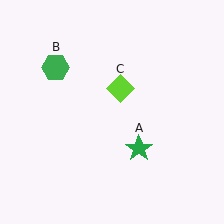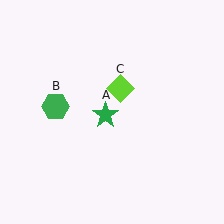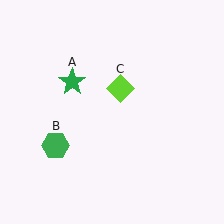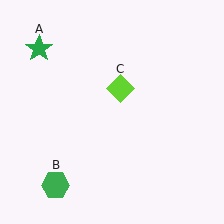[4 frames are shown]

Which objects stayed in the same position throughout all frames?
Lime diamond (object C) remained stationary.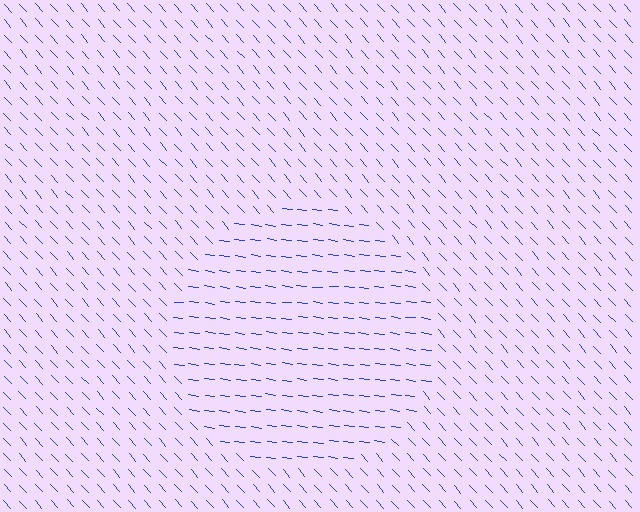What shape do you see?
I see a circle.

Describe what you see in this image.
The image is filled with small blue line segments. A circle region in the image has lines oriented differently from the surrounding lines, creating a visible texture boundary.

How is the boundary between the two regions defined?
The boundary is defined purely by a change in line orientation (approximately 40 degrees difference). All lines are the same color and thickness.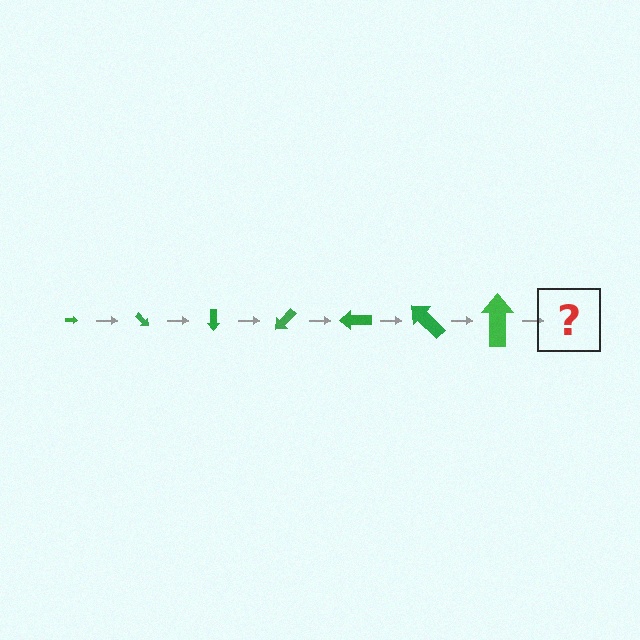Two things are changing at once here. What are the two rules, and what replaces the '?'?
The two rules are that the arrow grows larger each step and it rotates 45 degrees each step. The '?' should be an arrow, larger than the previous one and rotated 315 degrees from the start.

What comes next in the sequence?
The next element should be an arrow, larger than the previous one and rotated 315 degrees from the start.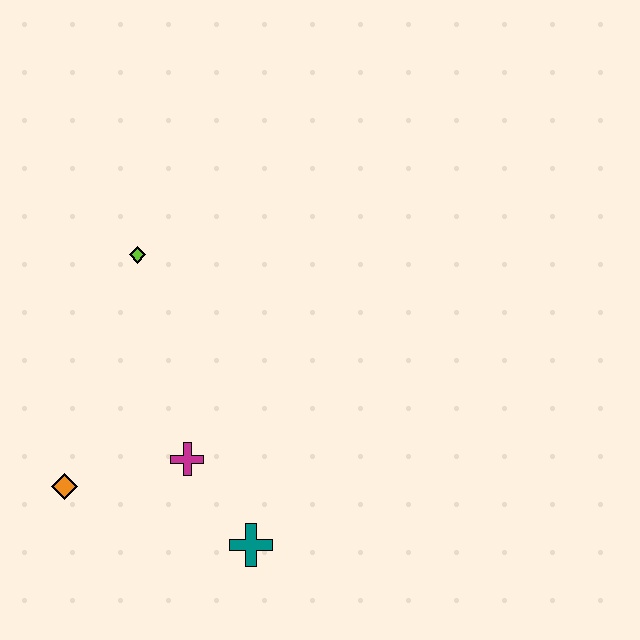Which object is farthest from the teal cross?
The lime diamond is farthest from the teal cross.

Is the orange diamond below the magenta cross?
Yes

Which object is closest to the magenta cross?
The teal cross is closest to the magenta cross.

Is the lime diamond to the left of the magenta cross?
Yes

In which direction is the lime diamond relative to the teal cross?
The lime diamond is above the teal cross.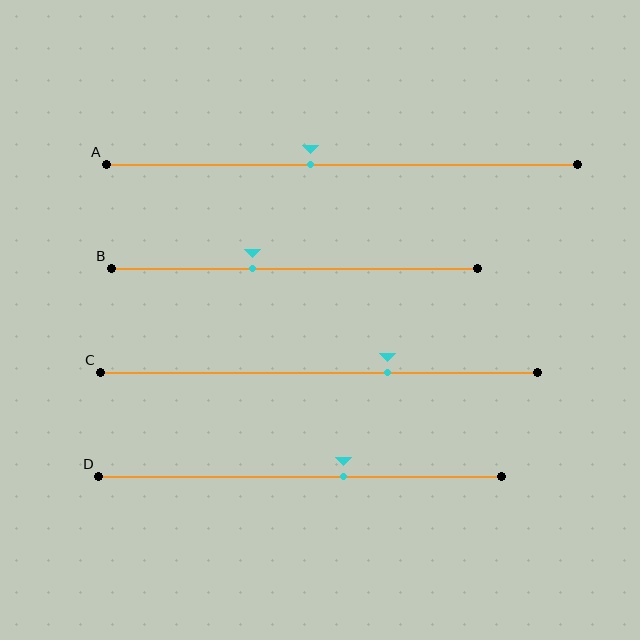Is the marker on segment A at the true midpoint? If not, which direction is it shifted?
No, the marker on segment A is shifted to the left by about 7% of the segment length.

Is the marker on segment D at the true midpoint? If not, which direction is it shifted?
No, the marker on segment D is shifted to the right by about 11% of the segment length.